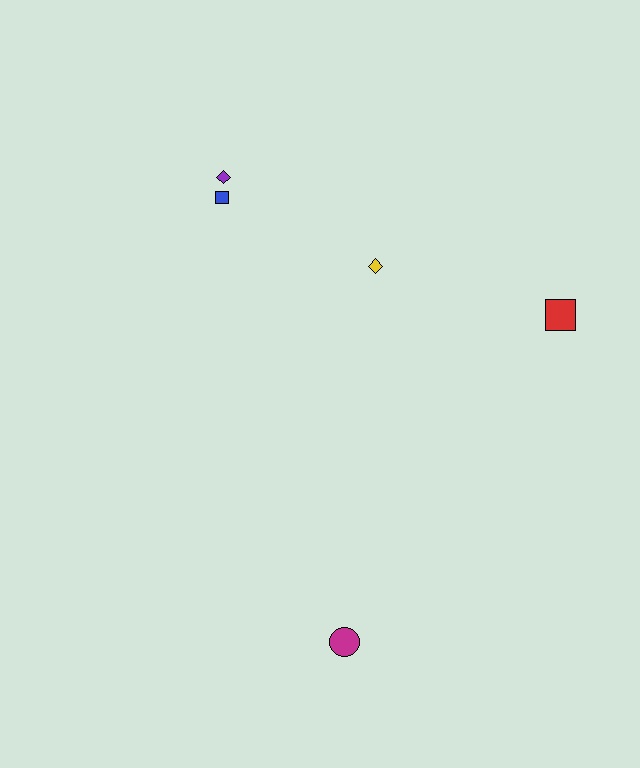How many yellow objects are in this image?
There is 1 yellow object.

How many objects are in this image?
There are 5 objects.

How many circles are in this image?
There is 1 circle.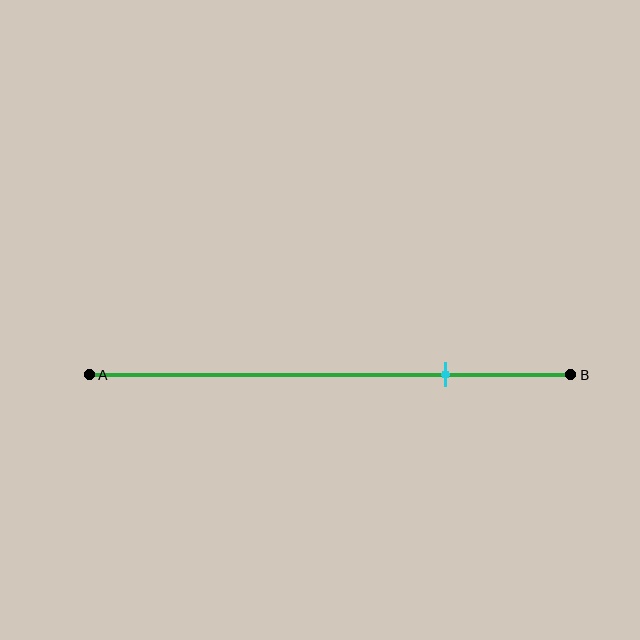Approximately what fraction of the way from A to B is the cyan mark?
The cyan mark is approximately 75% of the way from A to B.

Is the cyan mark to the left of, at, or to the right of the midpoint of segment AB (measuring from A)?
The cyan mark is to the right of the midpoint of segment AB.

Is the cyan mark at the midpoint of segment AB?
No, the mark is at about 75% from A, not at the 50% midpoint.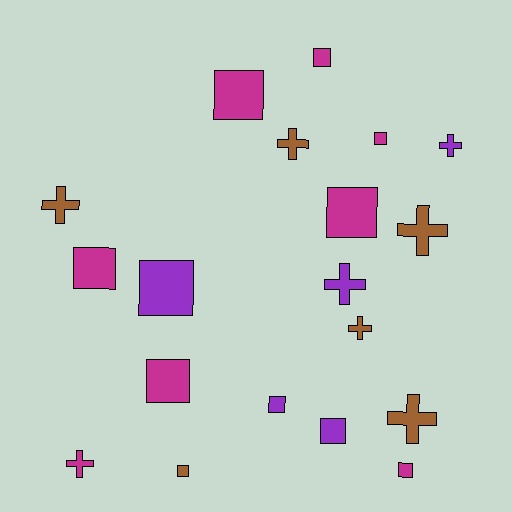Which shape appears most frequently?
Square, with 11 objects.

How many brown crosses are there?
There are 5 brown crosses.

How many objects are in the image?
There are 19 objects.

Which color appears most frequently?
Magenta, with 8 objects.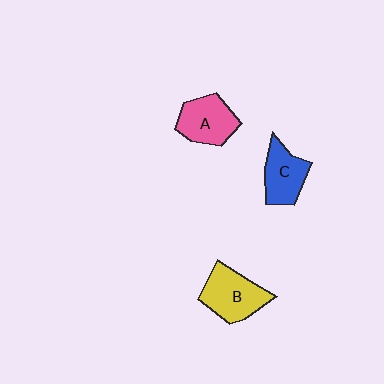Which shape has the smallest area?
Shape C (blue).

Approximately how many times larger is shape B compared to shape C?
Approximately 1.2 times.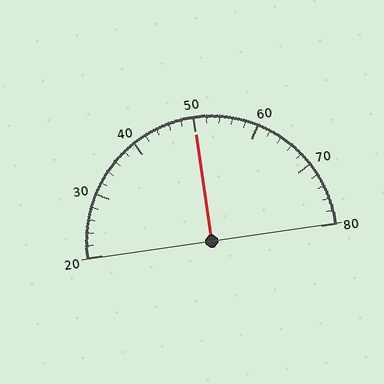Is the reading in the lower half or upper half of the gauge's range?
The reading is in the upper half of the range (20 to 80).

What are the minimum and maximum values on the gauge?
The gauge ranges from 20 to 80.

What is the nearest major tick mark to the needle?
The nearest major tick mark is 50.